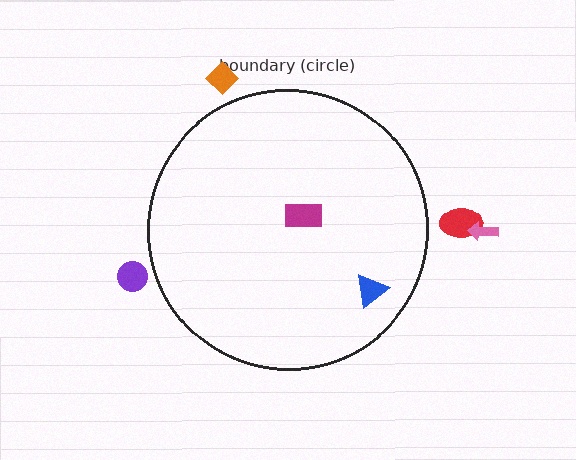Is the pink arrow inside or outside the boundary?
Outside.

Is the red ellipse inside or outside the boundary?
Outside.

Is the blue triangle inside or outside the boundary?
Inside.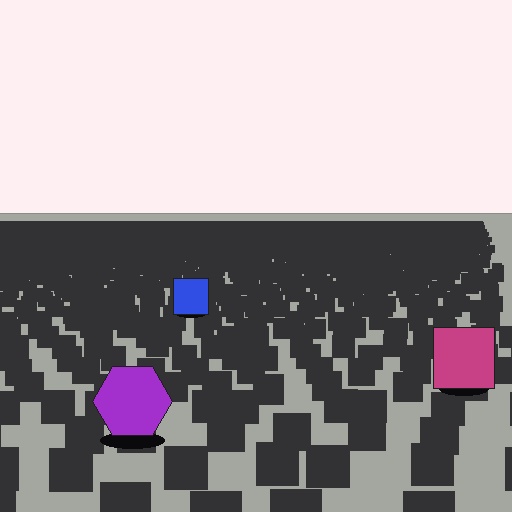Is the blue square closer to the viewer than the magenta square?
No. The magenta square is closer — you can tell from the texture gradient: the ground texture is coarser near it.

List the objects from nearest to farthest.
From nearest to farthest: the purple hexagon, the magenta square, the blue square.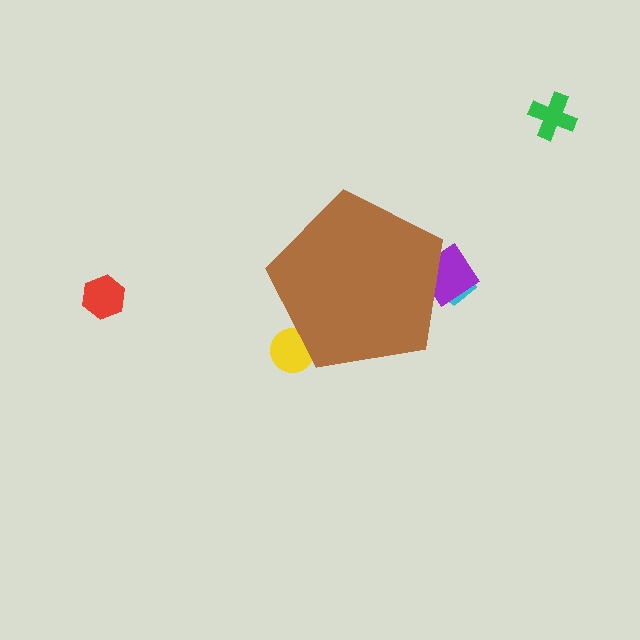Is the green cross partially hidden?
No, the green cross is fully visible.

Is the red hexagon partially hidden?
No, the red hexagon is fully visible.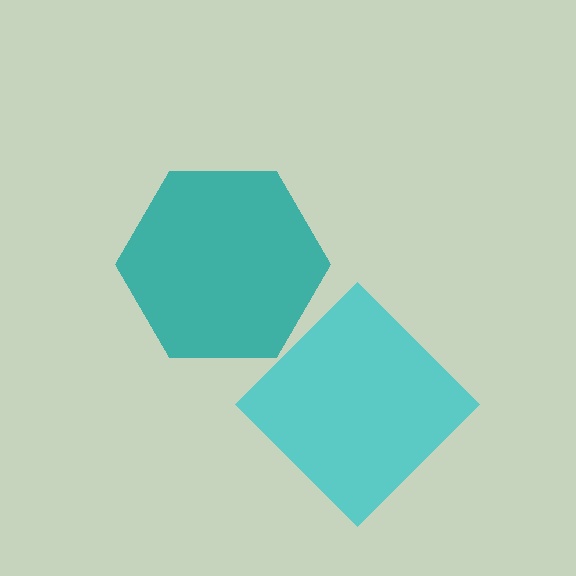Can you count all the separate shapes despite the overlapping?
Yes, there are 2 separate shapes.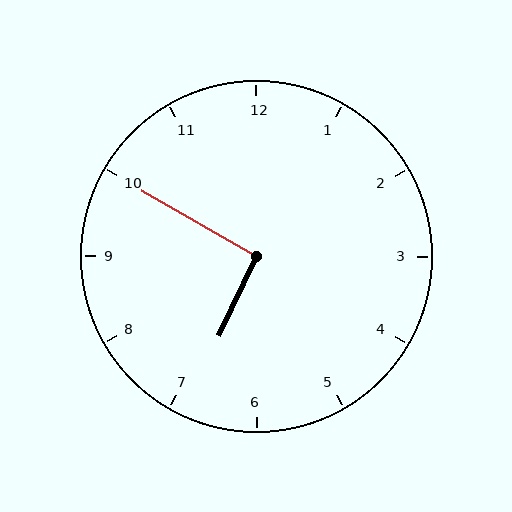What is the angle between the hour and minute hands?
Approximately 95 degrees.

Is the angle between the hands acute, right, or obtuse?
It is right.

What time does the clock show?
6:50.